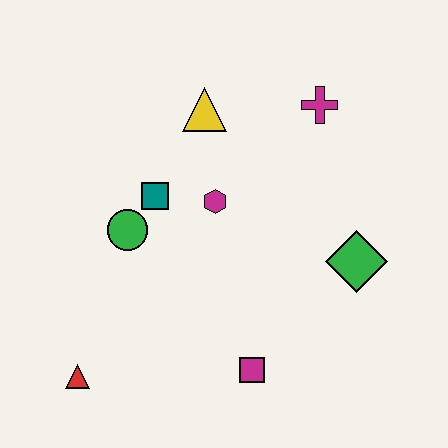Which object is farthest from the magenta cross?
The red triangle is farthest from the magenta cross.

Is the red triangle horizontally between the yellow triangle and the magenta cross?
No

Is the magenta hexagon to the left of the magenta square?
Yes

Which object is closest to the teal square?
The green circle is closest to the teal square.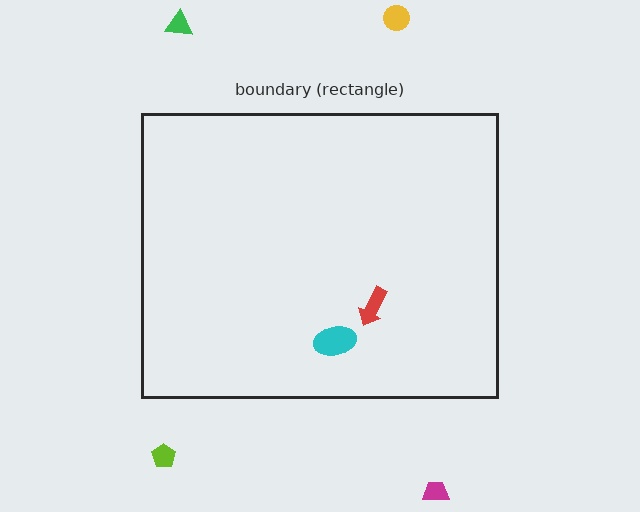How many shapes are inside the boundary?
2 inside, 4 outside.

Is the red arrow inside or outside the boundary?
Inside.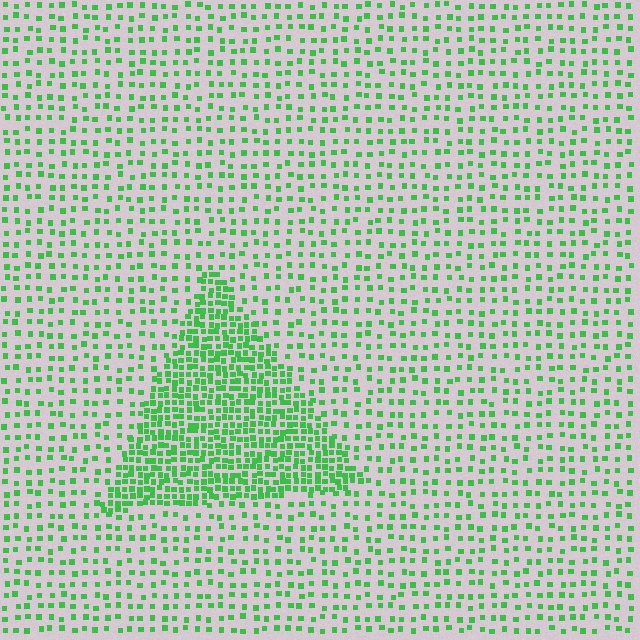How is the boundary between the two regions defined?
The boundary is defined by a change in element density (approximately 2.5x ratio). All elements are the same color, size, and shape.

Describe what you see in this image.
The image contains small green elements arranged at two different densities. A triangle-shaped region is visible where the elements are more densely packed than the surrounding area.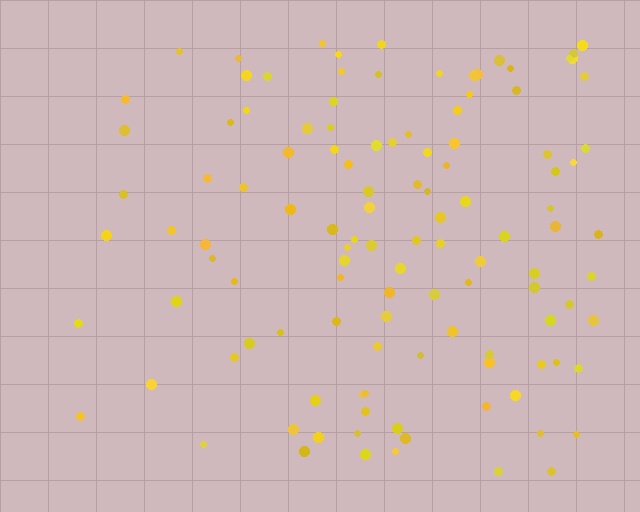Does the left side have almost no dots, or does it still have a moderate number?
Still a moderate number, just noticeably fewer than the right.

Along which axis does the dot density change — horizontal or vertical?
Horizontal.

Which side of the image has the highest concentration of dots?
The right.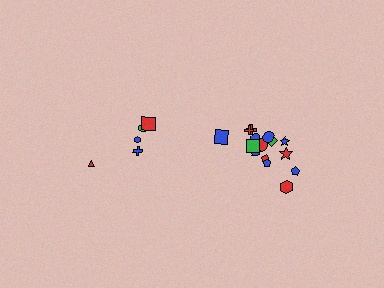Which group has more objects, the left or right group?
The right group.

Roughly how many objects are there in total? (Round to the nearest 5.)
Roughly 20 objects in total.